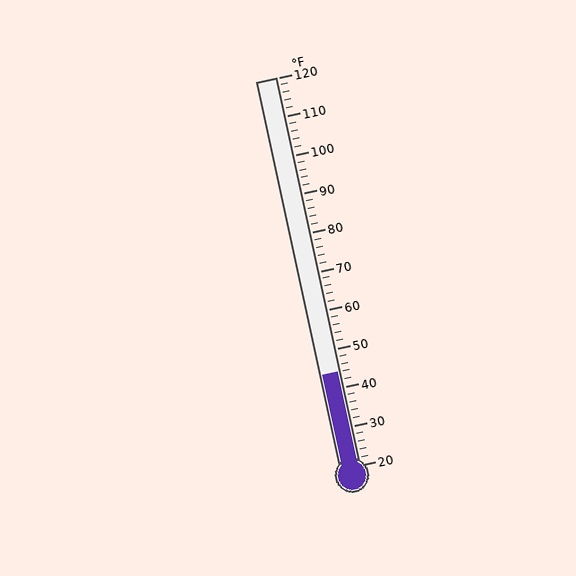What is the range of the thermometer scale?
The thermometer scale ranges from 20°F to 120°F.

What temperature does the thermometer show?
The thermometer shows approximately 44°F.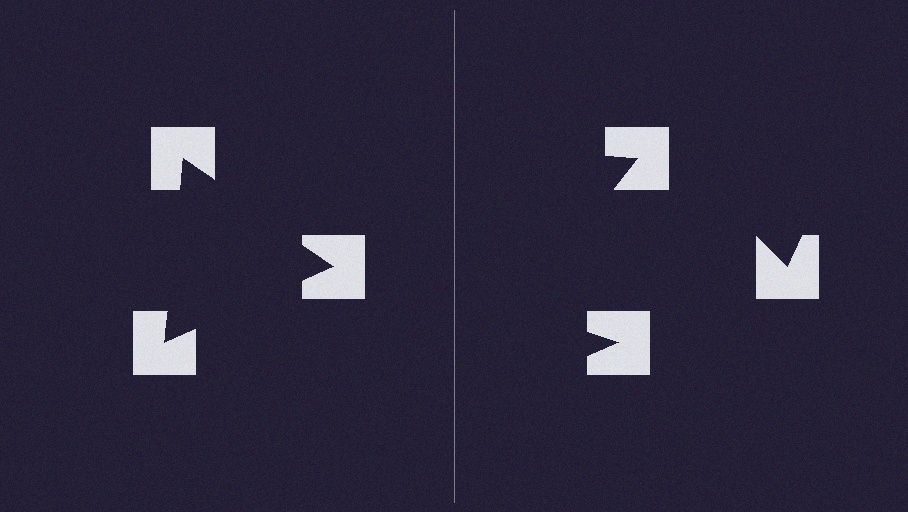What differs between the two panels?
The notched squares are positioned identically on both sides; only the wedge orientations differ. On the left they align to a triangle; on the right they are misaligned.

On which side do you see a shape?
An illusory triangle appears on the left side. On the right side the wedge cuts are rotated, so no coherent shape forms.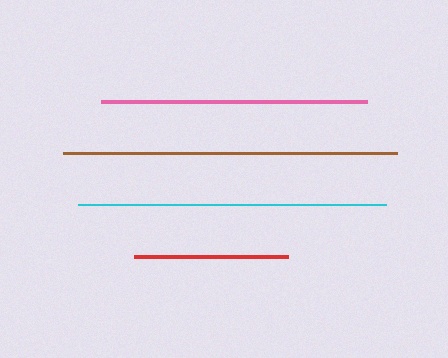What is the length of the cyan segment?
The cyan segment is approximately 308 pixels long.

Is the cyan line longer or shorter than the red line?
The cyan line is longer than the red line.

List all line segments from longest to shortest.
From longest to shortest: brown, cyan, pink, red.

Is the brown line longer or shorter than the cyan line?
The brown line is longer than the cyan line.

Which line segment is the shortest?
The red line is the shortest at approximately 154 pixels.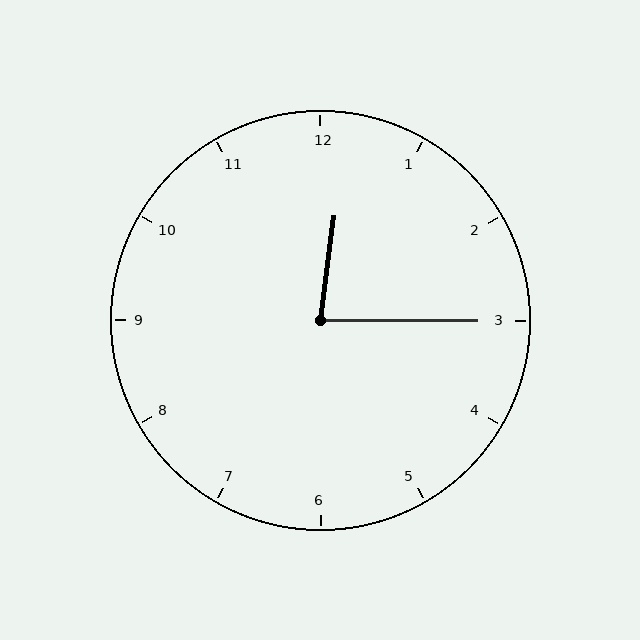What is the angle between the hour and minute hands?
Approximately 82 degrees.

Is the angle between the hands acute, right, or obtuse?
It is acute.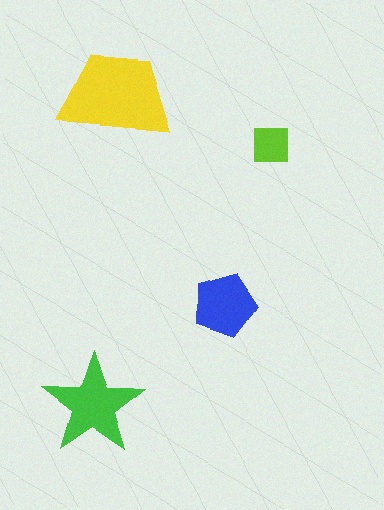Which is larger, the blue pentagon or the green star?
The green star.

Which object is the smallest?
The lime square.